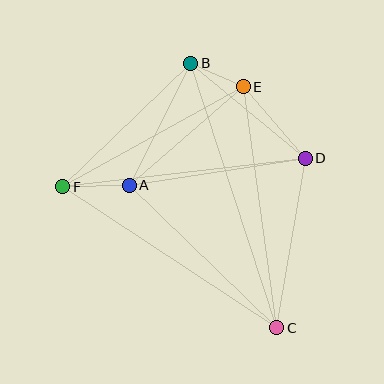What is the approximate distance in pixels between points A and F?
The distance between A and F is approximately 67 pixels.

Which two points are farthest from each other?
Points B and C are farthest from each other.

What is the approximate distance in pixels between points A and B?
The distance between A and B is approximately 137 pixels.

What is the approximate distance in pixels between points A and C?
The distance between A and C is approximately 205 pixels.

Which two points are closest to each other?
Points B and E are closest to each other.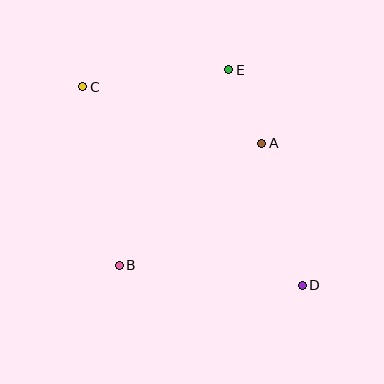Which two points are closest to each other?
Points A and E are closest to each other.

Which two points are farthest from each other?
Points C and D are farthest from each other.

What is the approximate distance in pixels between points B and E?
The distance between B and E is approximately 224 pixels.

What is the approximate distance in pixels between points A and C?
The distance between A and C is approximately 187 pixels.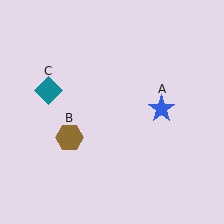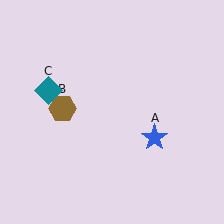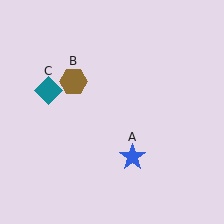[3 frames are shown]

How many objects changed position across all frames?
2 objects changed position: blue star (object A), brown hexagon (object B).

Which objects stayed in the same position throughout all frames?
Teal diamond (object C) remained stationary.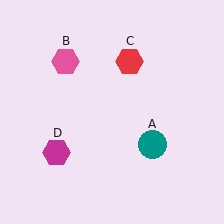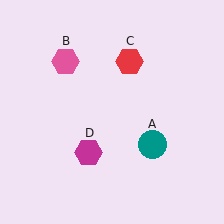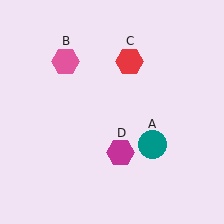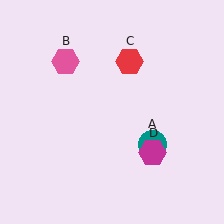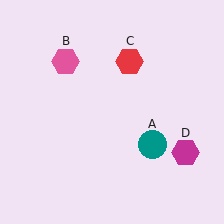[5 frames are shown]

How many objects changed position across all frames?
1 object changed position: magenta hexagon (object D).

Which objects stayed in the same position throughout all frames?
Teal circle (object A) and pink hexagon (object B) and red hexagon (object C) remained stationary.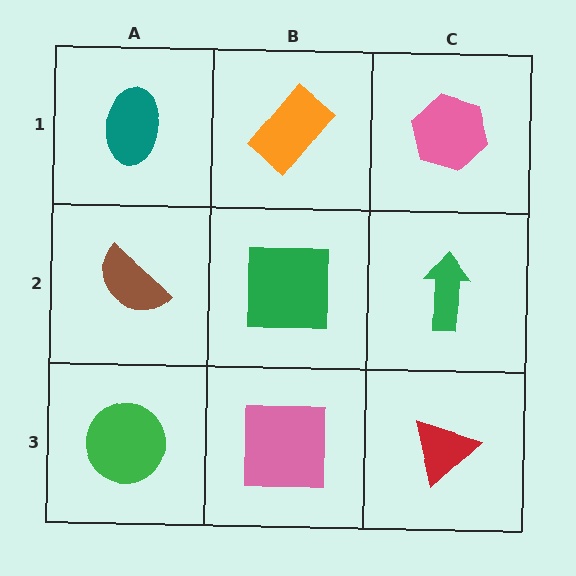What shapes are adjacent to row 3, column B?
A green square (row 2, column B), a green circle (row 3, column A), a red triangle (row 3, column C).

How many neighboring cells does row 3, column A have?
2.